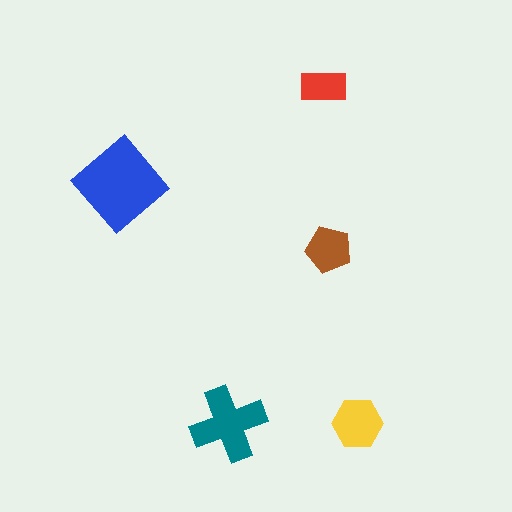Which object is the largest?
The blue diamond.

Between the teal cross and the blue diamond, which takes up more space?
The blue diamond.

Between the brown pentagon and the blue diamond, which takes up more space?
The blue diamond.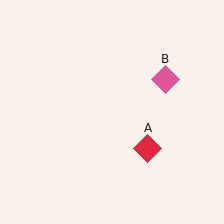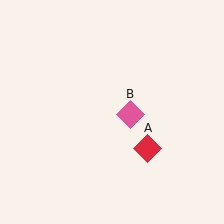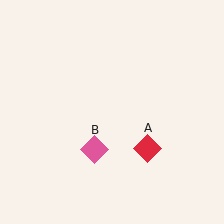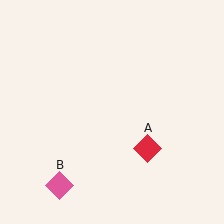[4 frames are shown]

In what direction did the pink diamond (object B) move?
The pink diamond (object B) moved down and to the left.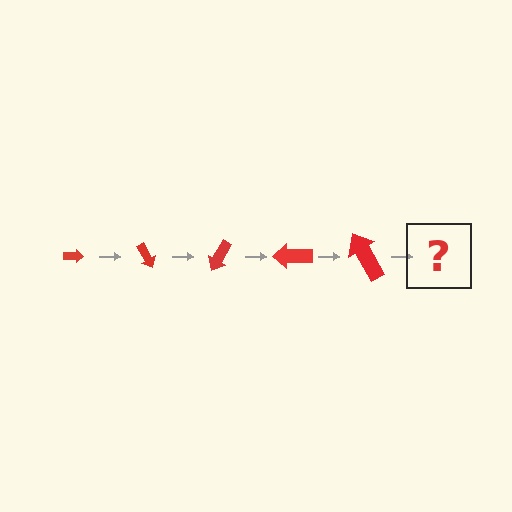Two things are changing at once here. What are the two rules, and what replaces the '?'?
The two rules are that the arrow grows larger each step and it rotates 60 degrees each step. The '?' should be an arrow, larger than the previous one and rotated 300 degrees from the start.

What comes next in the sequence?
The next element should be an arrow, larger than the previous one and rotated 300 degrees from the start.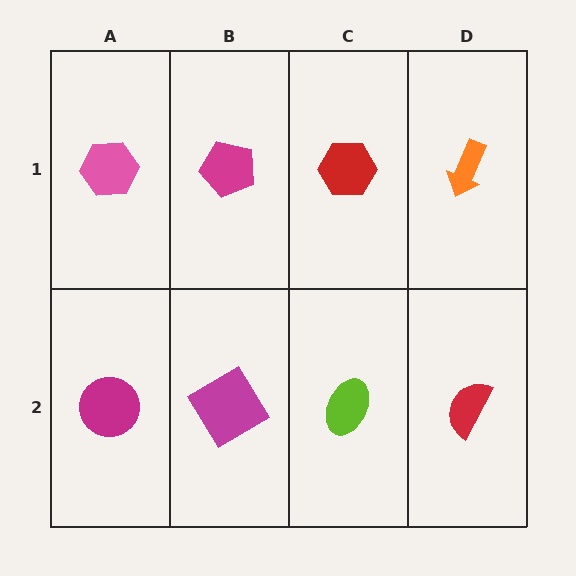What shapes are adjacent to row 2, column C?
A red hexagon (row 1, column C), a magenta diamond (row 2, column B), a red semicircle (row 2, column D).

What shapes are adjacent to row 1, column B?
A magenta diamond (row 2, column B), a pink hexagon (row 1, column A), a red hexagon (row 1, column C).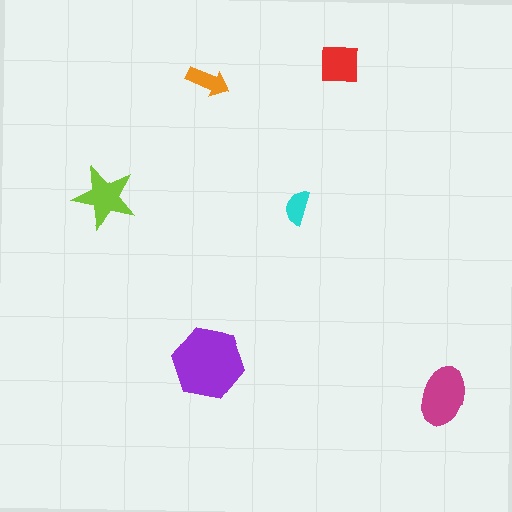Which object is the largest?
The purple hexagon.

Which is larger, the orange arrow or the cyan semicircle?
The orange arrow.